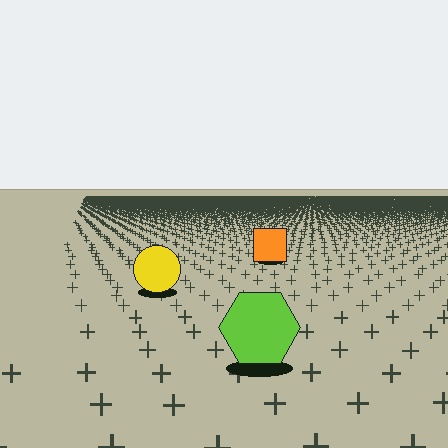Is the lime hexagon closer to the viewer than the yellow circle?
Yes. The lime hexagon is closer — you can tell from the texture gradient: the ground texture is coarser near it.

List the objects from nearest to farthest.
From nearest to farthest: the lime hexagon, the yellow circle, the orange square.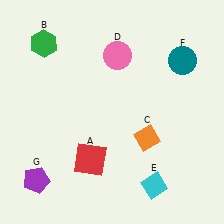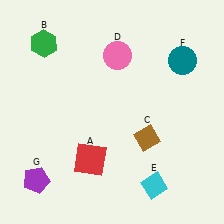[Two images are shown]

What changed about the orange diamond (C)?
In Image 1, C is orange. In Image 2, it changed to brown.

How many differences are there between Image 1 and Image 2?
There is 1 difference between the two images.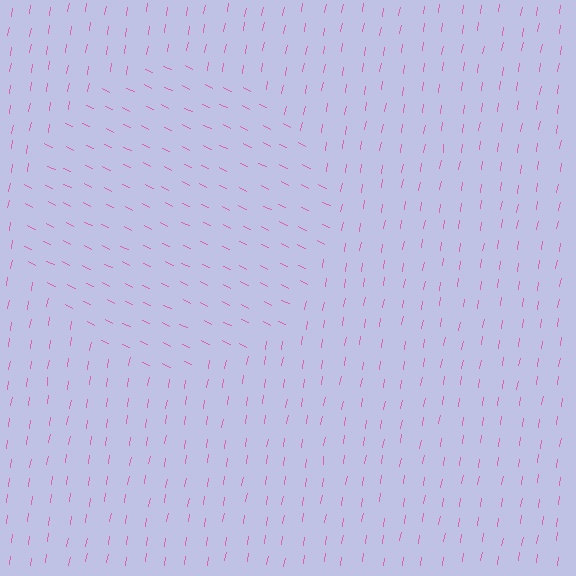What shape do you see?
I see a circle.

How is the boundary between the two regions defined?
The boundary is defined purely by a change in line orientation (approximately 73 degrees difference). All lines are the same color and thickness.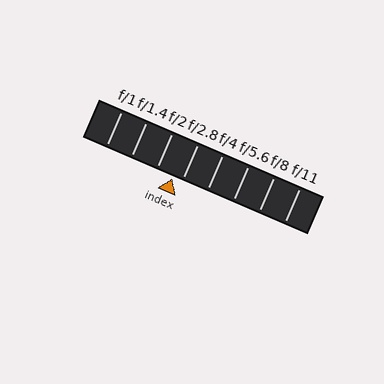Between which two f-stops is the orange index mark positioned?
The index mark is between f/2 and f/2.8.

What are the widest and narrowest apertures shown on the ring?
The widest aperture shown is f/1 and the narrowest is f/11.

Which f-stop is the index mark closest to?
The index mark is closest to f/2.8.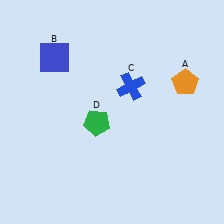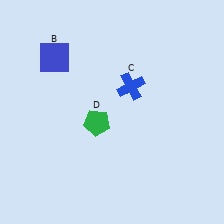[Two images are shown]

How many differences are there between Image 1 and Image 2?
There is 1 difference between the two images.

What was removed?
The orange pentagon (A) was removed in Image 2.